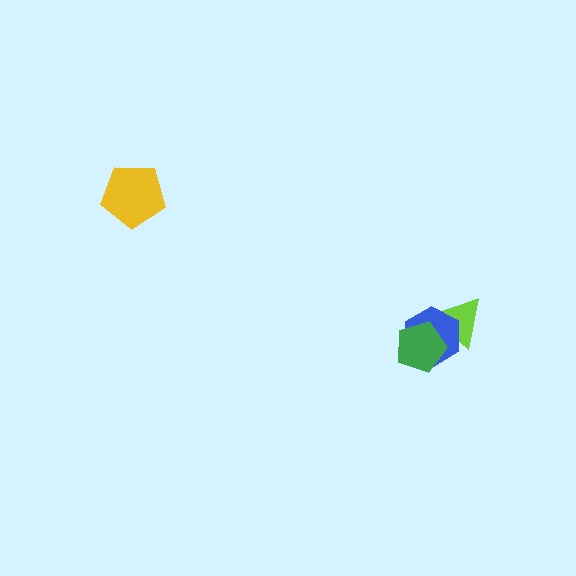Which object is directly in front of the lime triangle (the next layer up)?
The blue hexagon is directly in front of the lime triangle.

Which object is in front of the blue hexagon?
The green pentagon is in front of the blue hexagon.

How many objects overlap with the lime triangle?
2 objects overlap with the lime triangle.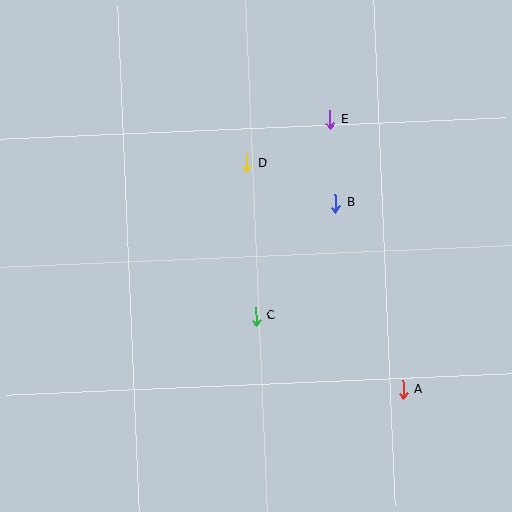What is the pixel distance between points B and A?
The distance between B and A is 199 pixels.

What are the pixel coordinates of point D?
Point D is at (247, 163).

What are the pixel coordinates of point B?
Point B is at (336, 203).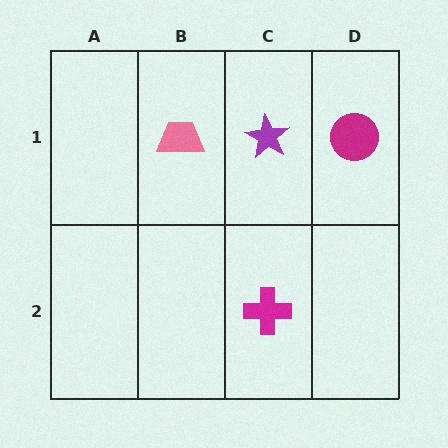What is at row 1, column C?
A purple star.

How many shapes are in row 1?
3 shapes.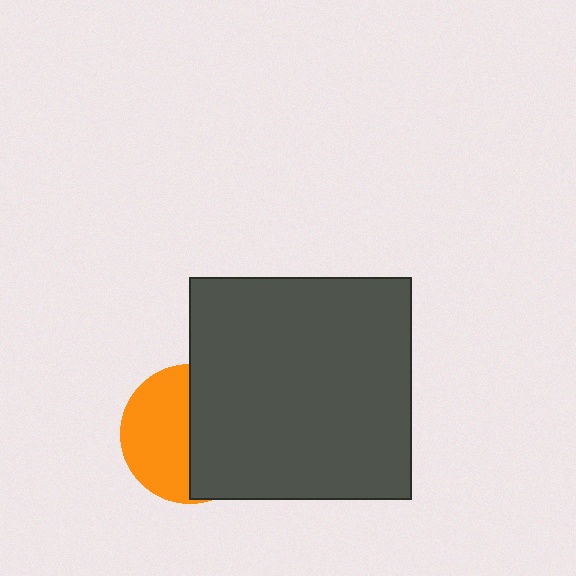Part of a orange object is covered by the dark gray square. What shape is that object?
It is a circle.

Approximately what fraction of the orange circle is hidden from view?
Roughly 50% of the orange circle is hidden behind the dark gray square.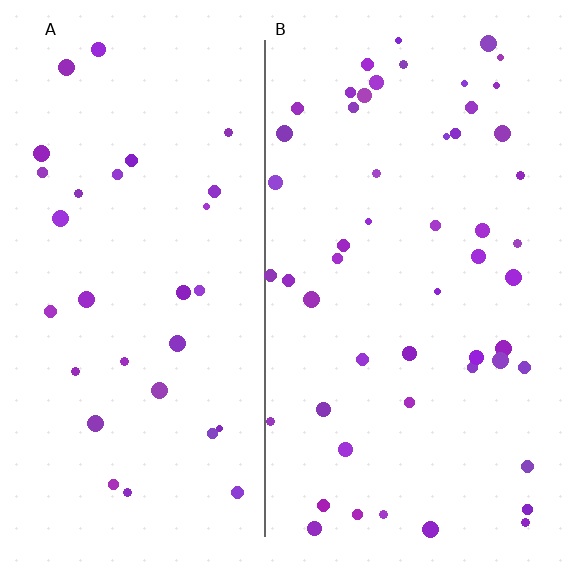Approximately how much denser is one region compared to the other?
Approximately 1.6× — region B over region A.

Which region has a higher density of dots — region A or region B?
B (the right).